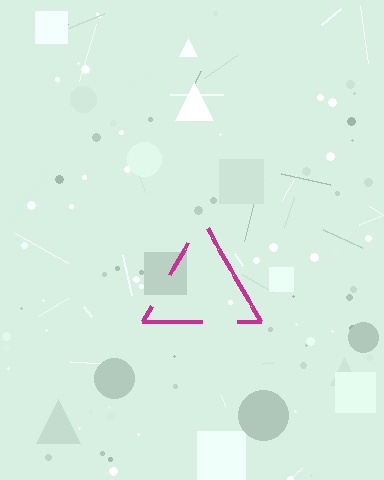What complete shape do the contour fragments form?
The contour fragments form a triangle.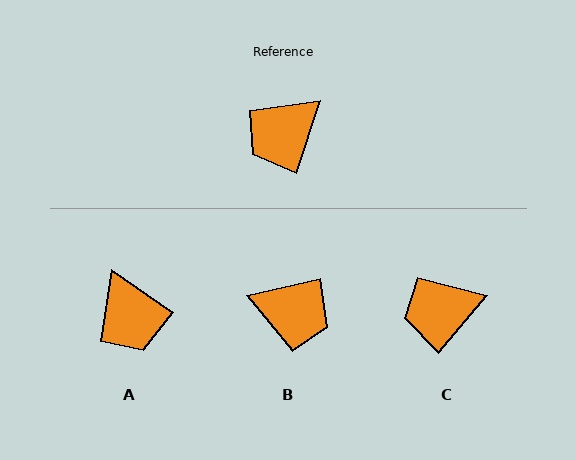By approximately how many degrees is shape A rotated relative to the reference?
Approximately 74 degrees counter-clockwise.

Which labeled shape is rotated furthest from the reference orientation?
B, about 121 degrees away.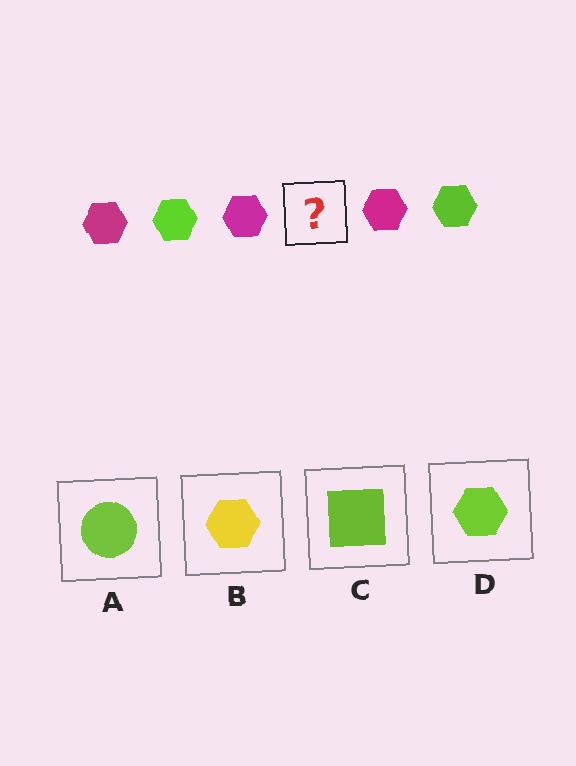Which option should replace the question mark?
Option D.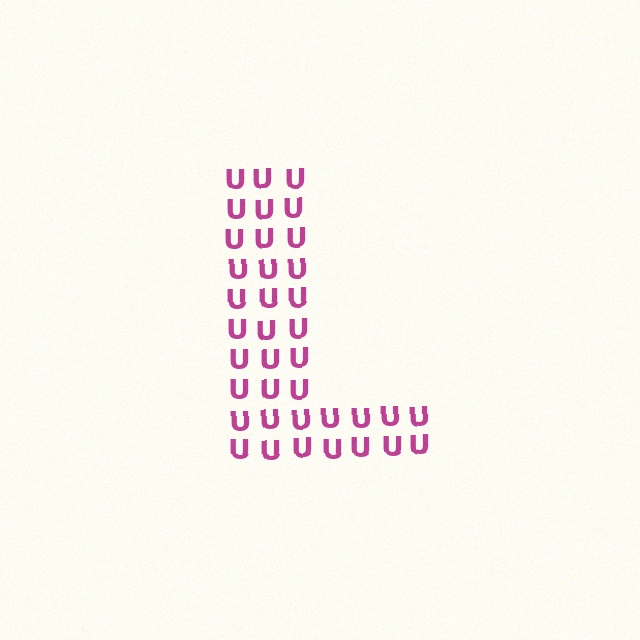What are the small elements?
The small elements are letter U's.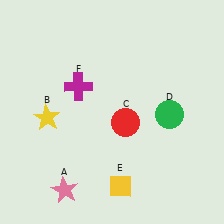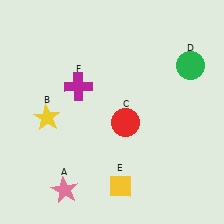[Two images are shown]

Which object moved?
The green circle (D) moved up.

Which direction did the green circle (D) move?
The green circle (D) moved up.